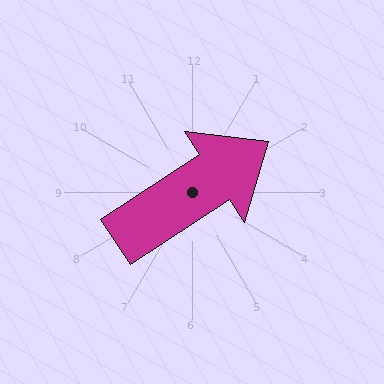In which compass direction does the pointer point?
Northeast.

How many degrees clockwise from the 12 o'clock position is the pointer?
Approximately 57 degrees.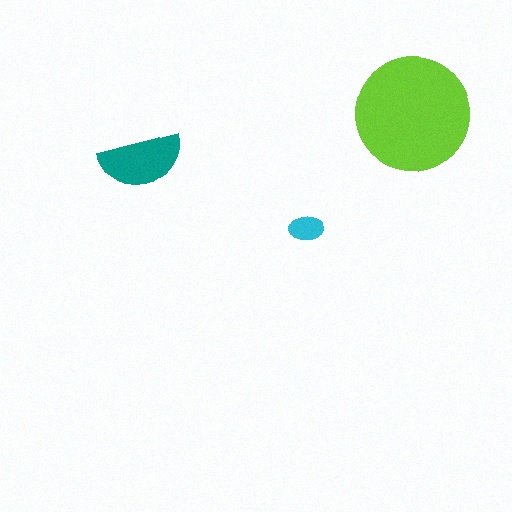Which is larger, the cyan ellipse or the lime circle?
The lime circle.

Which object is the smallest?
The cyan ellipse.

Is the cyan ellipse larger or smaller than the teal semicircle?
Smaller.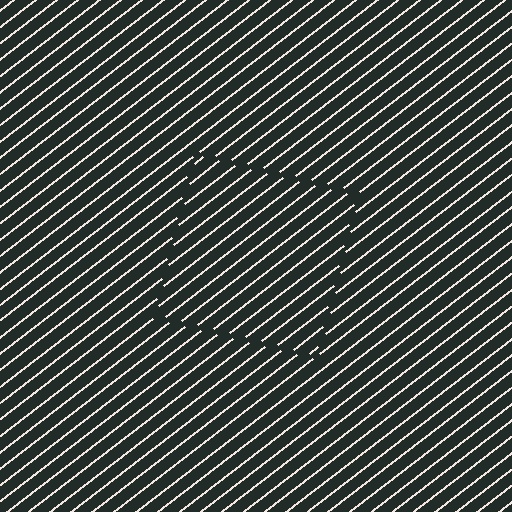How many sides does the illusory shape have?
4 sides — the line-ends trace a square.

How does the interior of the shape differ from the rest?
The interior of the shape contains the same grating, shifted by half a period — the contour is defined by the phase discontinuity where line-ends from the inner and outer gratings abut.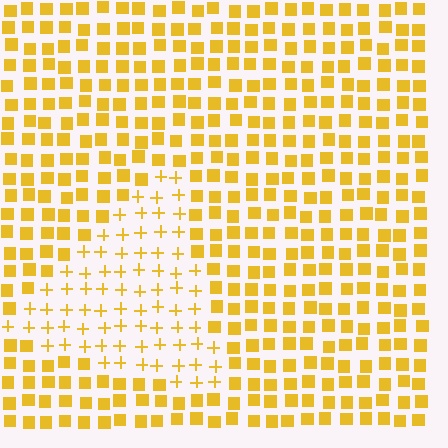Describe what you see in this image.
The image is filled with small yellow elements arranged in a uniform grid. A triangle-shaped region contains plus signs, while the surrounding area contains squares. The boundary is defined purely by the change in element shape.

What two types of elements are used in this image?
The image uses plus signs inside the triangle region and squares outside it.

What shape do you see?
I see a triangle.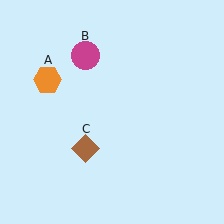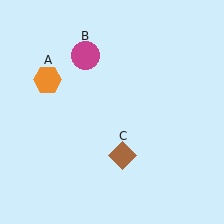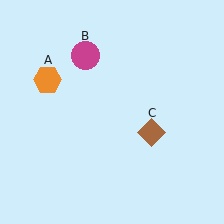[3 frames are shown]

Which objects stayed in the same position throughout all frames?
Orange hexagon (object A) and magenta circle (object B) remained stationary.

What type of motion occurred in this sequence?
The brown diamond (object C) rotated counterclockwise around the center of the scene.